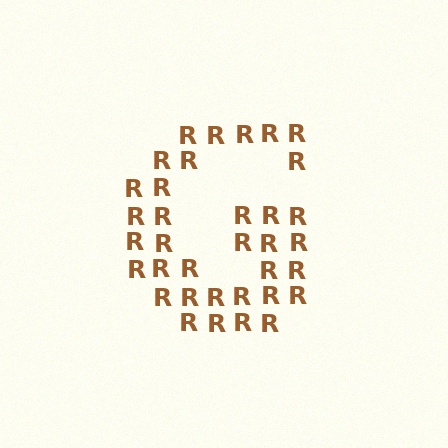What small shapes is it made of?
It is made of small letter R's.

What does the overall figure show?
The overall figure shows the letter G.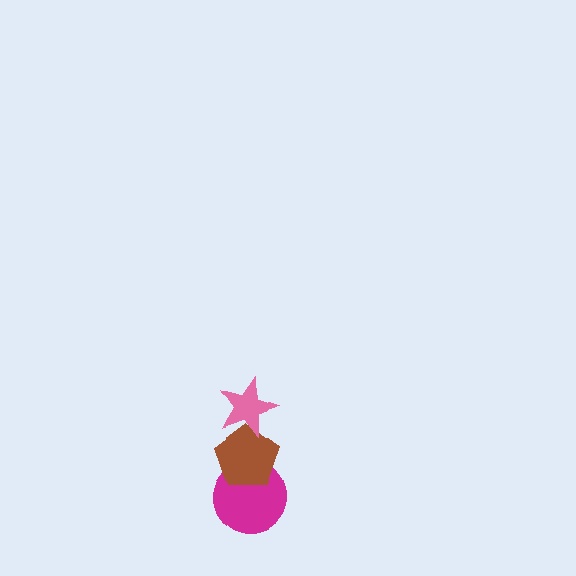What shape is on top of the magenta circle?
The brown pentagon is on top of the magenta circle.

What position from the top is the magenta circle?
The magenta circle is 3rd from the top.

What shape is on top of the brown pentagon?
The pink star is on top of the brown pentagon.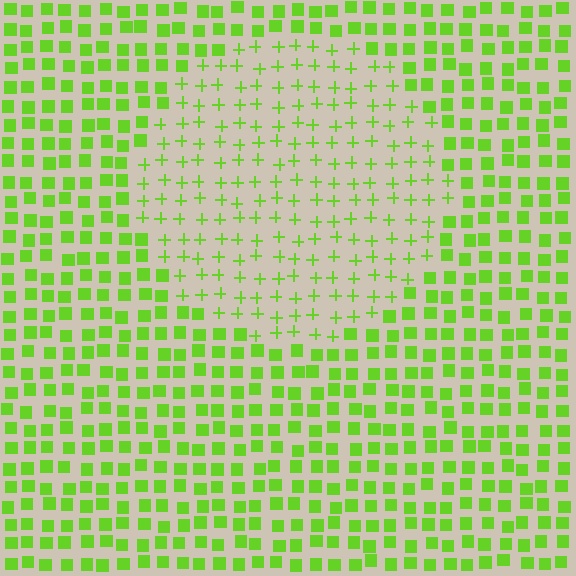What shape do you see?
I see a circle.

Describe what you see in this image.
The image is filled with small lime elements arranged in a uniform grid. A circle-shaped region contains plus signs, while the surrounding area contains squares. The boundary is defined purely by the change in element shape.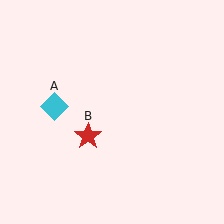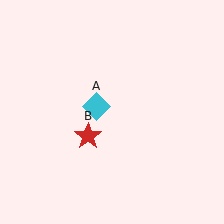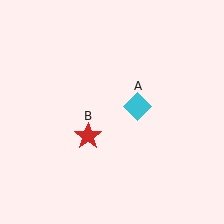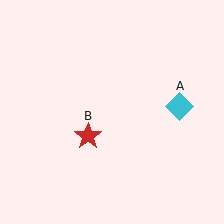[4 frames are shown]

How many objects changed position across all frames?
1 object changed position: cyan diamond (object A).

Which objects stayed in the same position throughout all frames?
Red star (object B) remained stationary.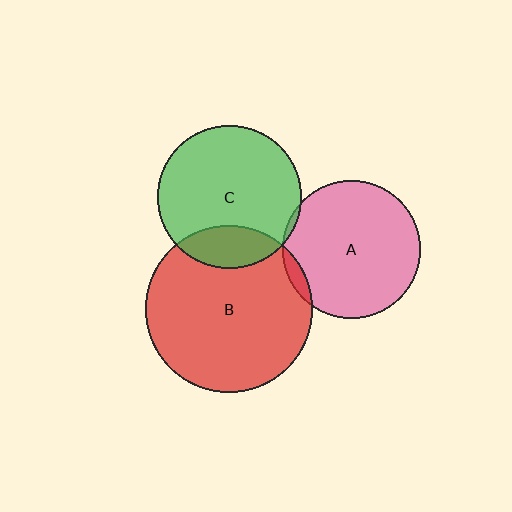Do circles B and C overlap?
Yes.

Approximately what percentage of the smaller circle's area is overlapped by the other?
Approximately 20%.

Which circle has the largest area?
Circle B (red).